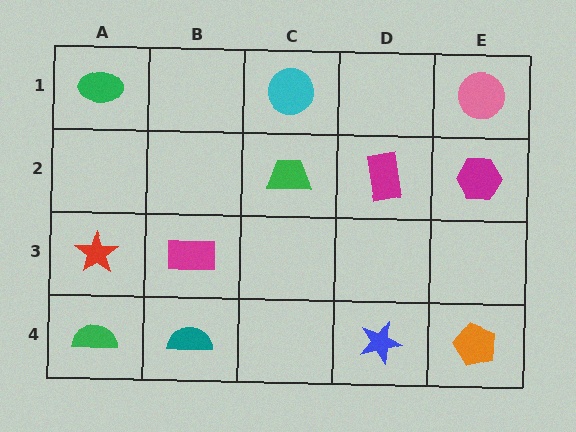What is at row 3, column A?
A red star.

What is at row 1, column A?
A green ellipse.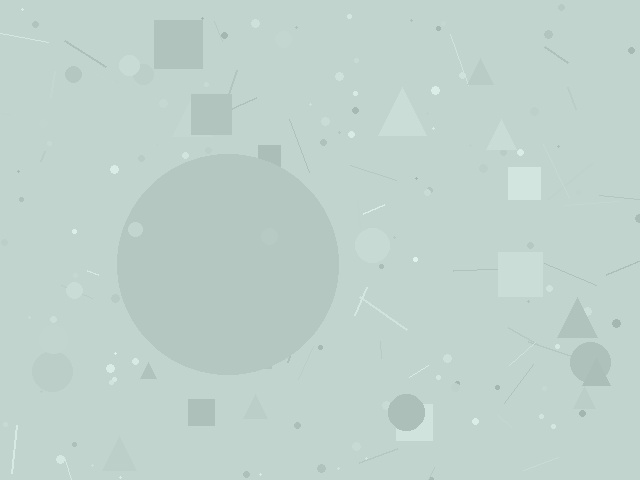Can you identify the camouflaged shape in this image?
The camouflaged shape is a circle.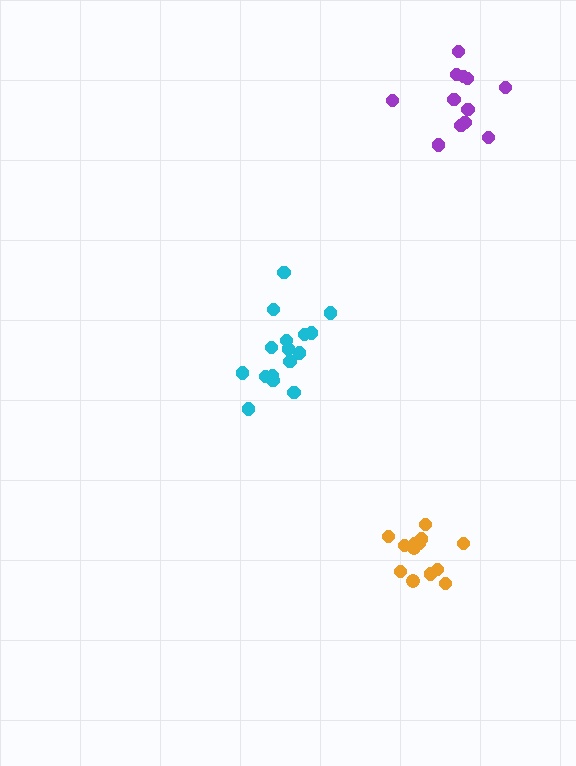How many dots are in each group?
Group 1: 16 dots, Group 2: 13 dots, Group 3: 12 dots (41 total).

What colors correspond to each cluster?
The clusters are colored: cyan, orange, purple.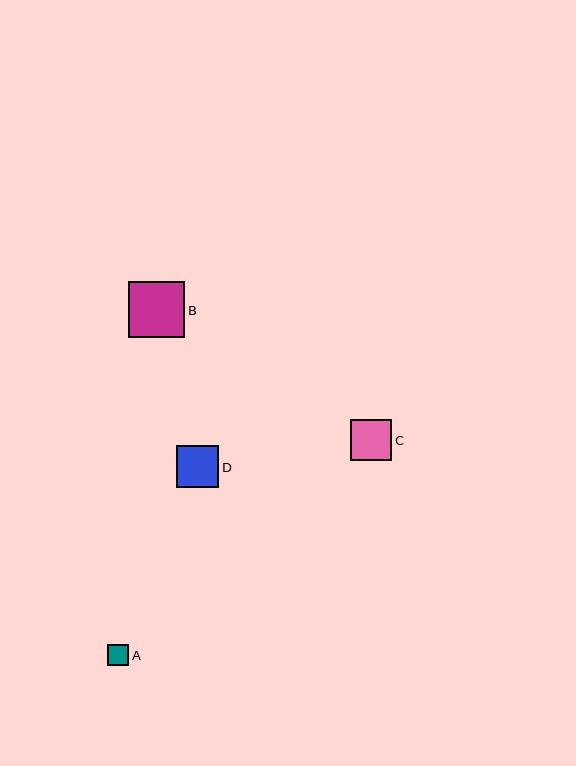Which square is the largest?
Square B is the largest with a size of approximately 56 pixels.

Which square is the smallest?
Square A is the smallest with a size of approximately 21 pixels.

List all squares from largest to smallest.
From largest to smallest: B, D, C, A.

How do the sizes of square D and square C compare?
Square D and square C are approximately the same size.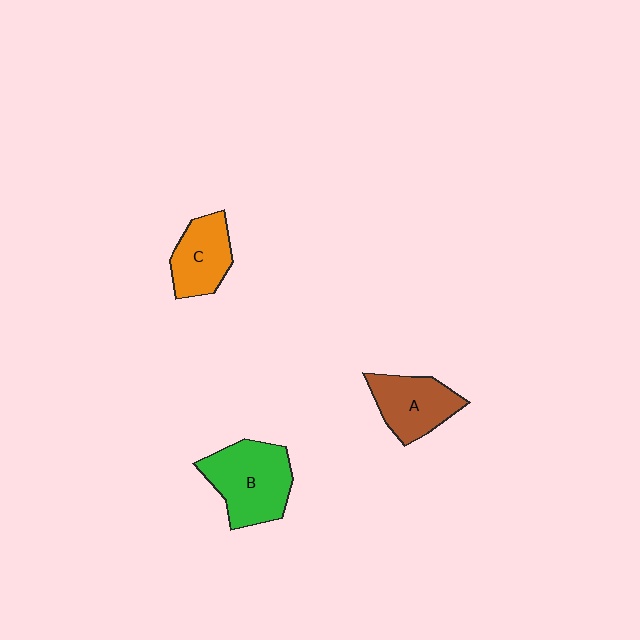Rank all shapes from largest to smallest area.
From largest to smallest: B (green), A (brown), C (orange).